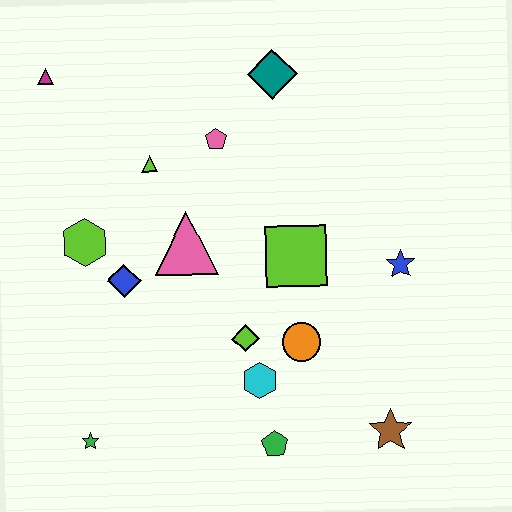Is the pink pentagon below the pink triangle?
No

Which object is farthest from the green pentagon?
The magenta triangle is farthest from the green pentagon.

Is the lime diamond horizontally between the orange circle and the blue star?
No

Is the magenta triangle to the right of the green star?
No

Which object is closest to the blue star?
The lime square is closest to the blue star.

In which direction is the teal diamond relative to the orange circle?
The teal diamond is above the orange circle.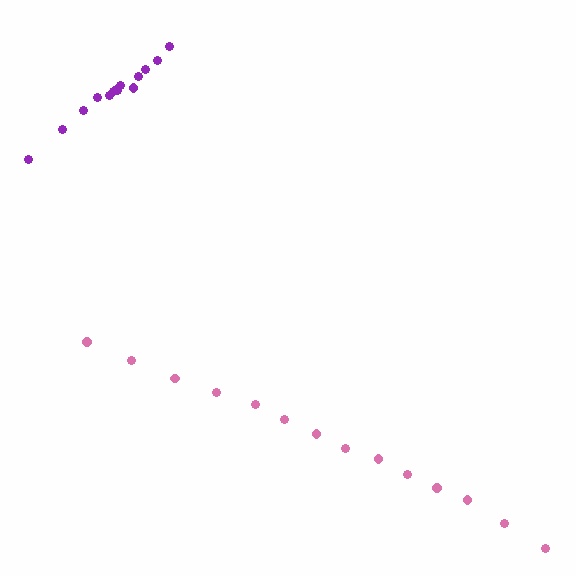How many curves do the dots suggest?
There are 2 distinct paths.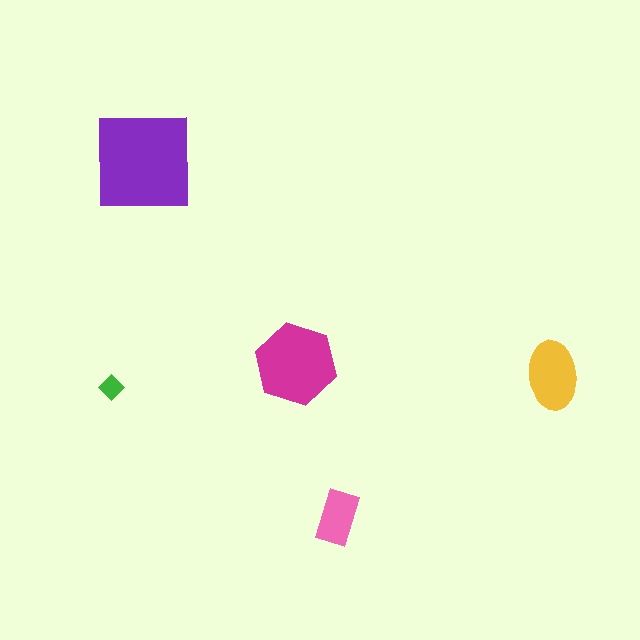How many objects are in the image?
There are 5 objects in the image.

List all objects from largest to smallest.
The purple square, the magenta hexagon, the yellow ellipse, the pink rectangle, the green diamond.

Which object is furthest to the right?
The yellow ellipse is rightmost.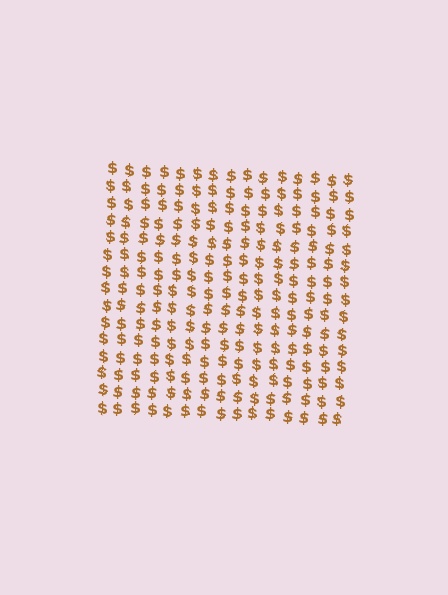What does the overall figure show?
The overall figure shows a square.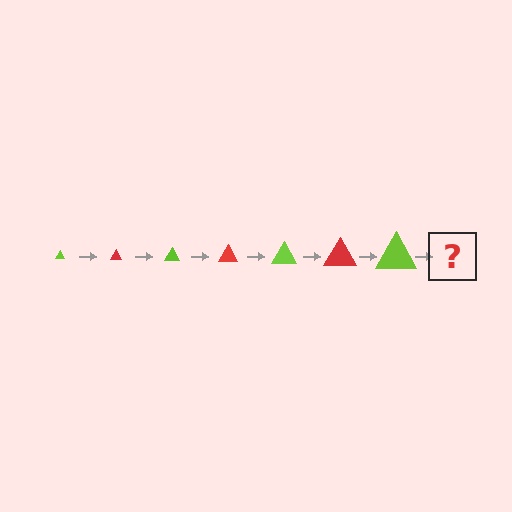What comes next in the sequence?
The next element should be a red triangle, larger than the previous one.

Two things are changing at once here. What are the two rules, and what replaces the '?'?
The two rules are that the triangle grows larger each step and the color cycles through lime and red. The '?' should be a red triangle, larger than the previous one.